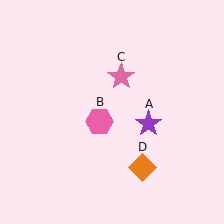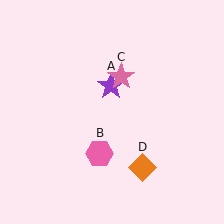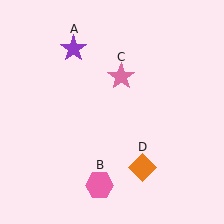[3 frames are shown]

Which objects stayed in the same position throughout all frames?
Pink star (object C) and orange diamond (object D) remained stationary.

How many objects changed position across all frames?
2 objects changed position: purple star (object A), pink hexagon (object B).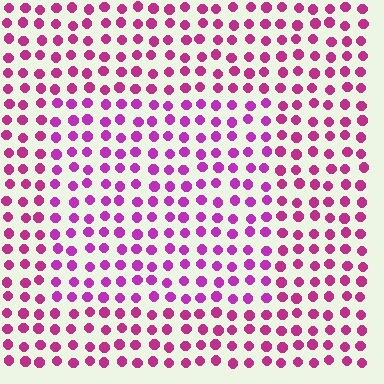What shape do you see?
I see a rectangle.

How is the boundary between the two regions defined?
The boundary is defined purely by a slight shift in hue (about 21 degrees). Spacing, size, and orientation are identical on both sides.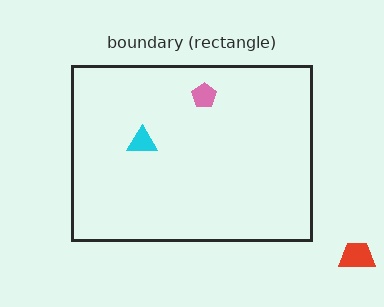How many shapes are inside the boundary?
2 inside, 1 outside.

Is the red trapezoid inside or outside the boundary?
Outside.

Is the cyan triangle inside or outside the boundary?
Inside.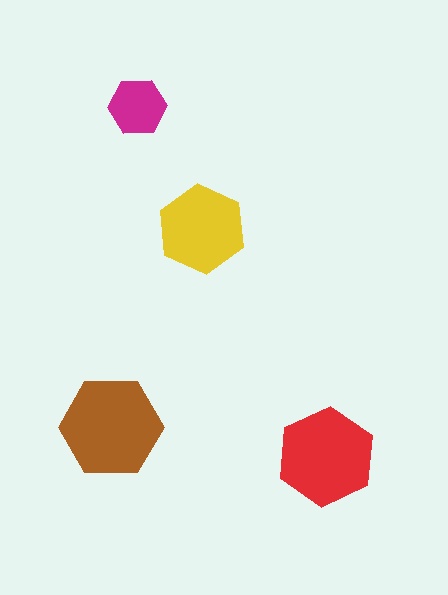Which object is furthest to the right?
The red hexagon is rightmost.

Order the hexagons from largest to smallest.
the brown one, the red one, the yellow one, the magenta one.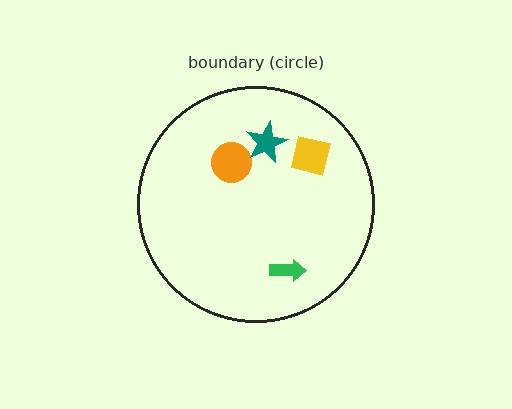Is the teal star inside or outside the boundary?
Inside.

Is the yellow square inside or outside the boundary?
Inside.